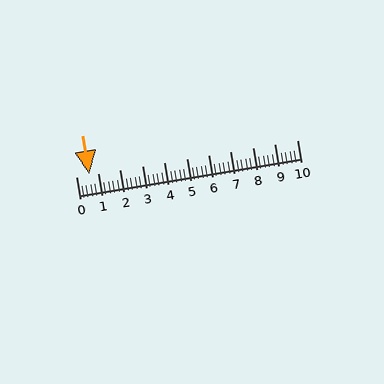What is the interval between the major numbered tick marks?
The major tick marks are spaced 1 units apart.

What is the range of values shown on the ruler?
The ruler shows values from 0 to 10.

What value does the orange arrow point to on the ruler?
The orange arrow points to approximately 0.6.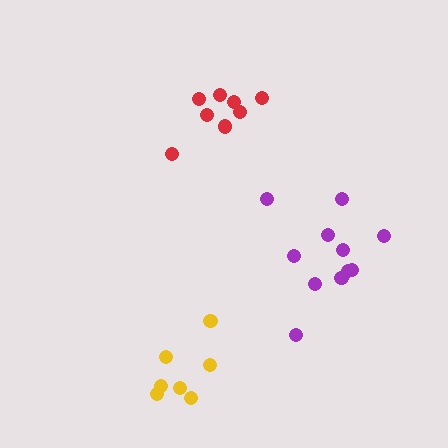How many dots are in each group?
Group 1: 8 dots, Group 2: 7 dots, Group 3: 11 dots (26 total).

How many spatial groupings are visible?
There are 3 spatial groupings.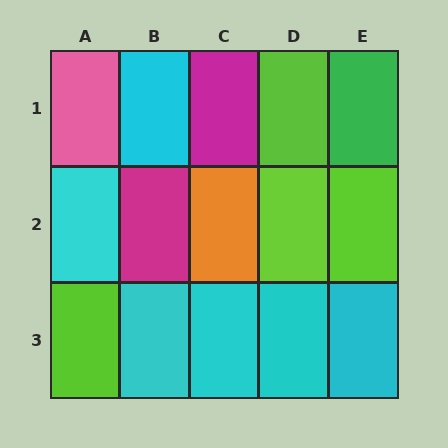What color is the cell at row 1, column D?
Lime.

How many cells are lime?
4 cells are lime.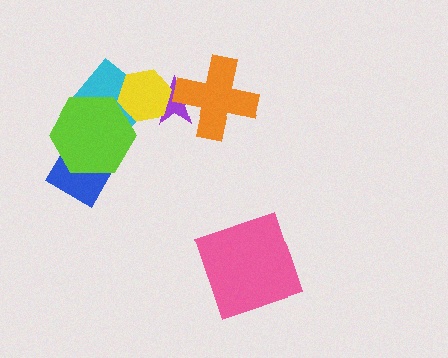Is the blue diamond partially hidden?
Yes, it is partially covered by another shape.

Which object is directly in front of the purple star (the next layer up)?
The yellow hexagon is directly in front of the purple star.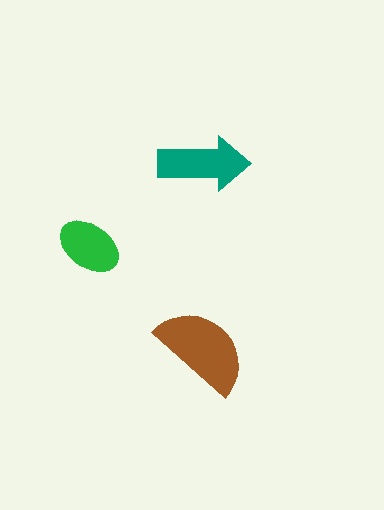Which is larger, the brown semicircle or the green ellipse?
The brown semicircle.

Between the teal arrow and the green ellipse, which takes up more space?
The teal arrow.